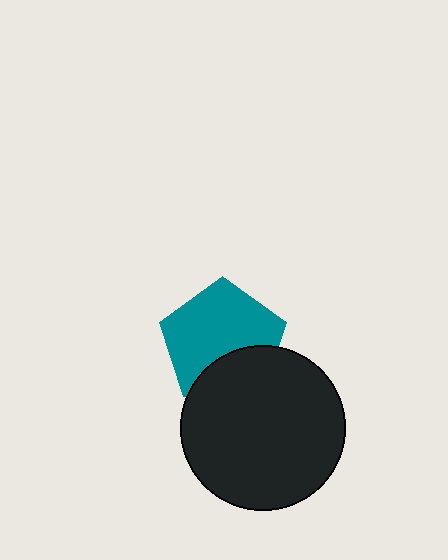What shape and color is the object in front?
The object in front is a black circle.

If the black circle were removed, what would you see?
You would see the complete teal pentagon.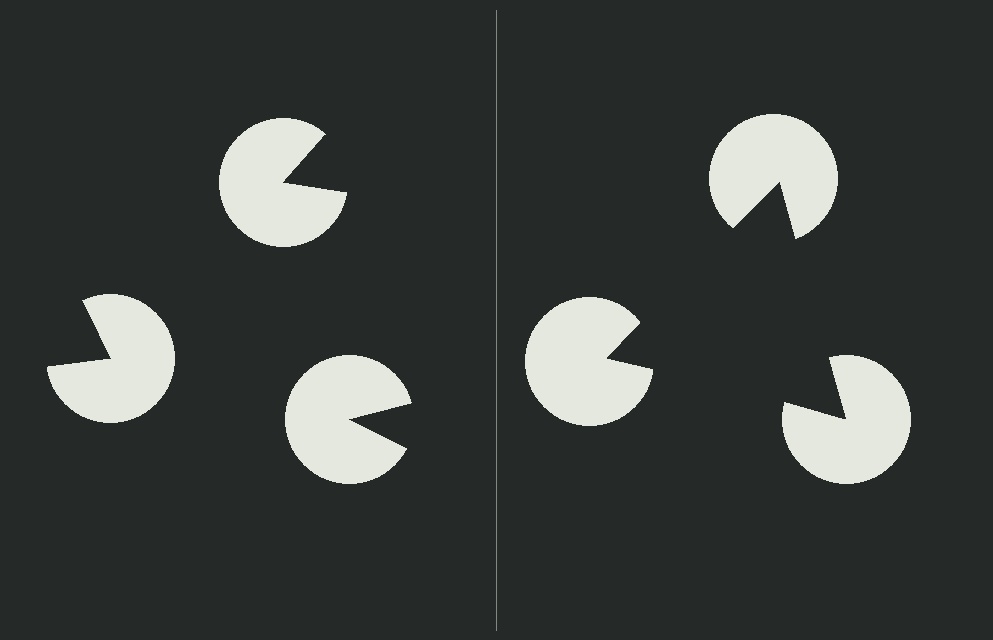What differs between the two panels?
The pac-man discs are positioned identically on both sides; only the wedge orientations differ. On the right they align to a triangle; on the left they are misaligned.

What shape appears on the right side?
An illusory triangle.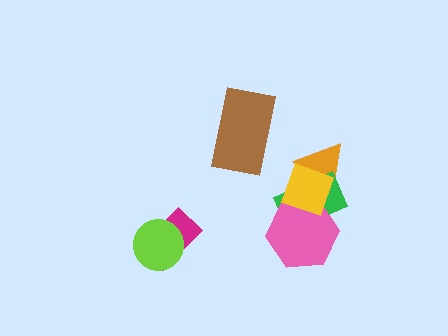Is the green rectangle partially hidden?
Yes, it is partially covered by another shape.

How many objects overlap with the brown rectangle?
0 objects overlap with the brown rectangle.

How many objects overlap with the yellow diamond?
3 objects overlap with the yellow diamond.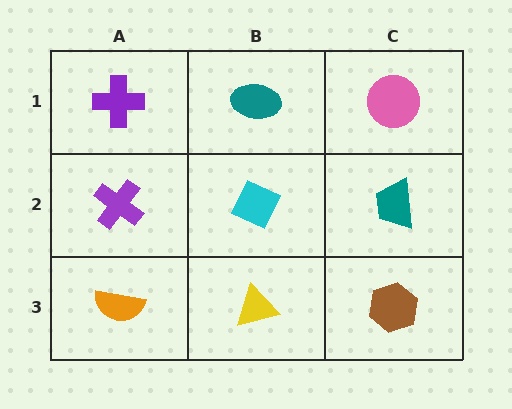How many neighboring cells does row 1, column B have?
3.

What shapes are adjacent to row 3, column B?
A cyan diamond (row 2, column B), an orange semicircle (row 3, column A), a brown hexagon (row 3, column C).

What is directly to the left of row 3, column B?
An orange semicircle.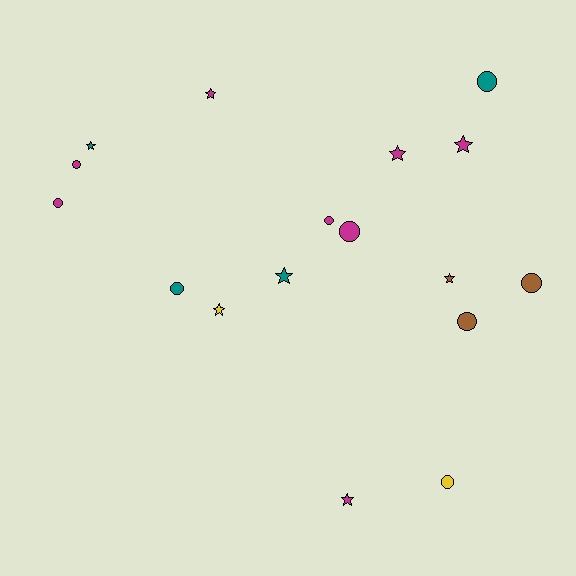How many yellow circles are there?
There is 1 yellow circle.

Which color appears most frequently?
Magenta, with 8 objects.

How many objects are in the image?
There are 17 objects.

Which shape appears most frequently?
Circle, with 9 objects.